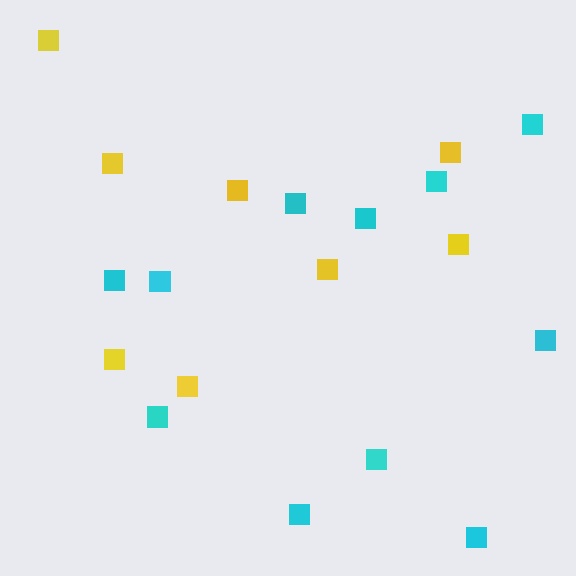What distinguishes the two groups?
There are 2 groups: one group of yellow squares (8) and one group of cyan squares (11).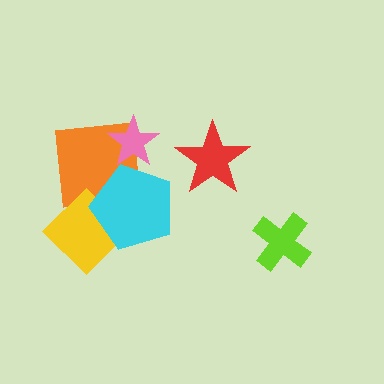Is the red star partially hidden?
No, no other shape covers it.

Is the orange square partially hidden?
Yes, it is partially covered by another shape.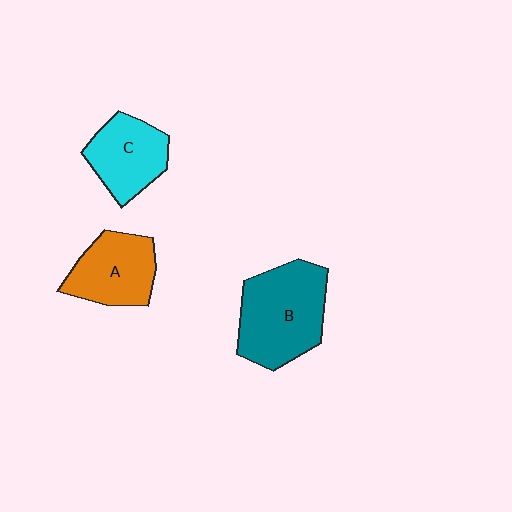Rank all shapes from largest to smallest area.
From largest to smallest: B (teal), A (orange), C (cyan).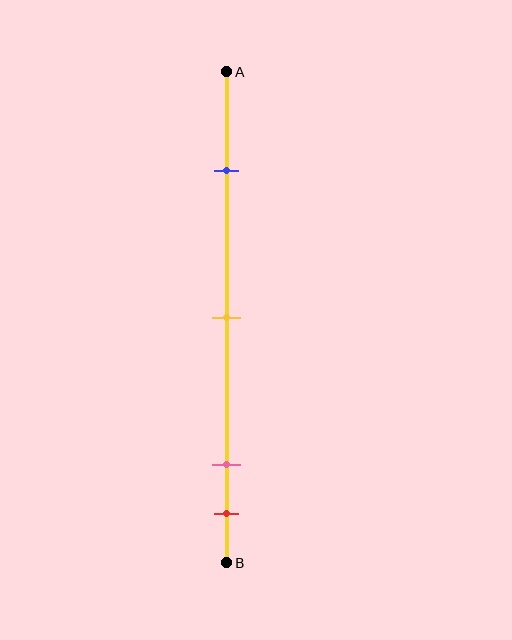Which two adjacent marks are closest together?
The pink and red marks are the closest adjacent pair.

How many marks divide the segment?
There are 4 marks dividing the segment.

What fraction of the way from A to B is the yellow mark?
The yellow mark is approximately 50% (0.5) of the way from A to B.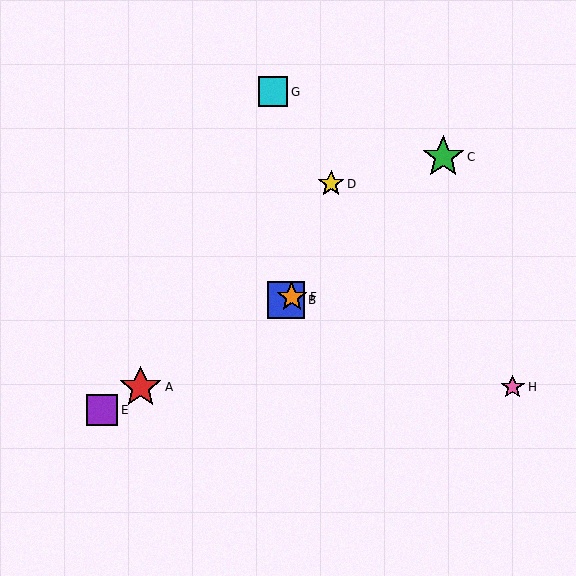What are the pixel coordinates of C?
Object C is at (443, 157).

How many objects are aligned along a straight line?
4 objects (A, B, E, F) are aligned along a straight line.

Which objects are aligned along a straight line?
Objects A, B, E, F are aligned along a straight line.